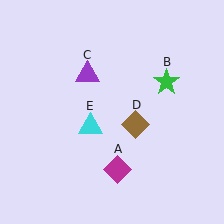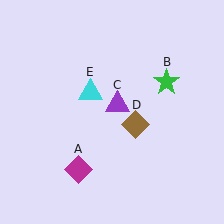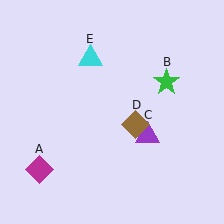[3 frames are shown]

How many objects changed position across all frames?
3 objects changed position: magenta diamond (object A), purple triangle (object C), cyan triangle (object E).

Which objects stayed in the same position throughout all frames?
Green star (object B) and brown diamond (object D) remained stationary.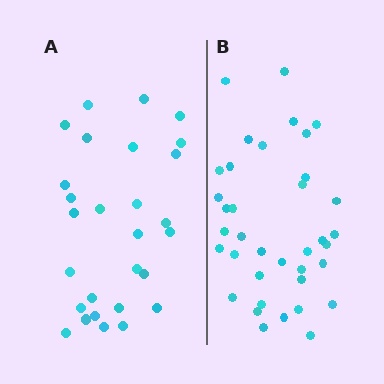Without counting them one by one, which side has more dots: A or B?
Region B (the right region) has more dots.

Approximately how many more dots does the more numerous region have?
Region B has roughly 8 or so more dots than region A.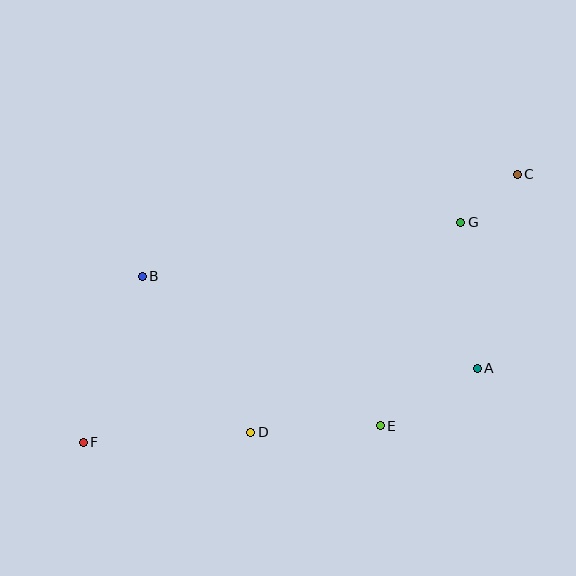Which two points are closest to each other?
Points C and G are closest to each other.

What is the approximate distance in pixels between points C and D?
The distance between C and D is approximately 372 pixels.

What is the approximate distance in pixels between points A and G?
The distance between A and G is approximately 147 pixels.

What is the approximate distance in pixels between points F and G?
The distance between F and G is approximately 438 pixels.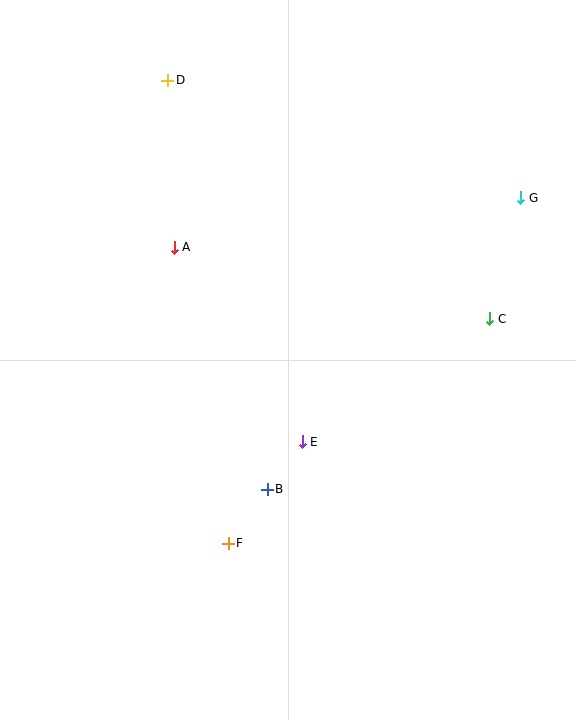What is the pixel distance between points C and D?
The distance between C and D is 401 pixels.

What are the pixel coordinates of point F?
Point F is at (228, 543).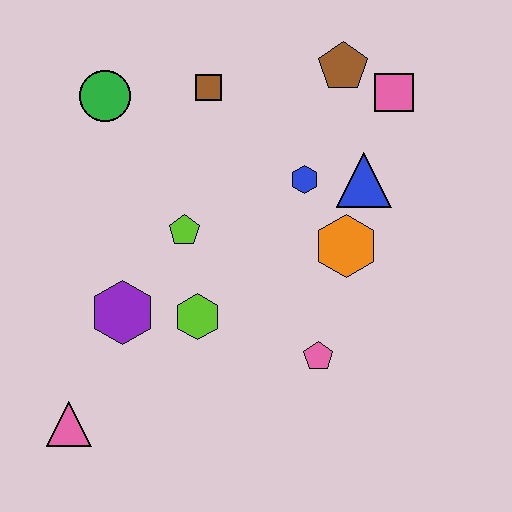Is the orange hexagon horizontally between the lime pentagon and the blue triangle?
Yes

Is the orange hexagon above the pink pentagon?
Yes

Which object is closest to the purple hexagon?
The lime hexagon is closest to the purple hexagon.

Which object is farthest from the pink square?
The pink triangle is farthest from the pink square.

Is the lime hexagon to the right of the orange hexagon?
No